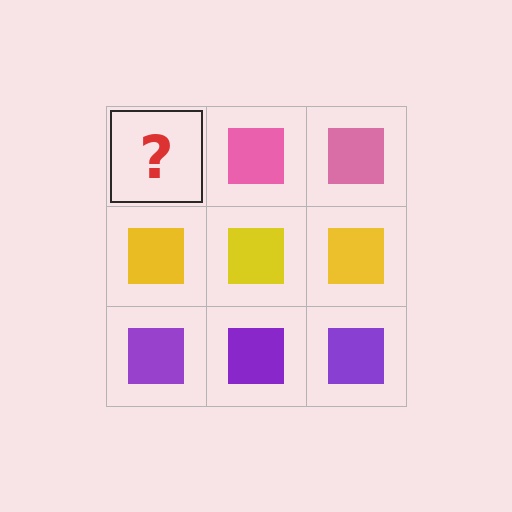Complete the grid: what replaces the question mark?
The question mark should be replaced with a pink square.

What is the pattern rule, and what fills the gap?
The rule is that each row has a consistent color. The gap should be filled with a pink square.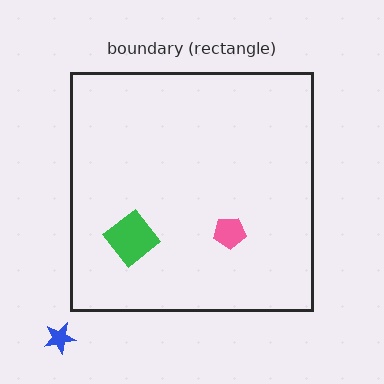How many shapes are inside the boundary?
2 inside, 1 outside.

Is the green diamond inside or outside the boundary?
Inside.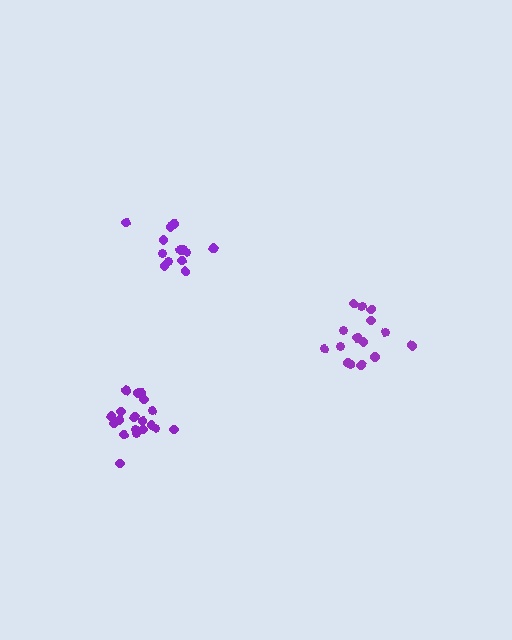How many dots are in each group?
Group 1: 19 dots, Group 2: 15 dots, Group 3: 15 dots (49 total).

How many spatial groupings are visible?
There are 3 spatial groupings.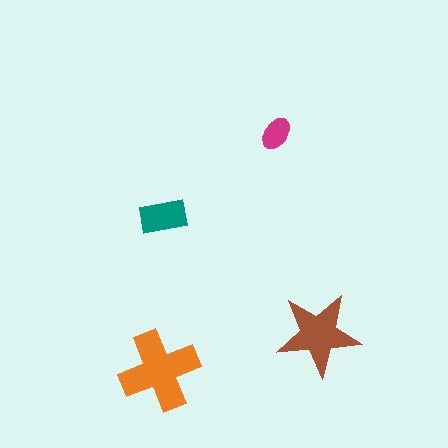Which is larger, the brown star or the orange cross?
The orange cross.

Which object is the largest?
The orange cross.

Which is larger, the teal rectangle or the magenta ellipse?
The teal rectangle.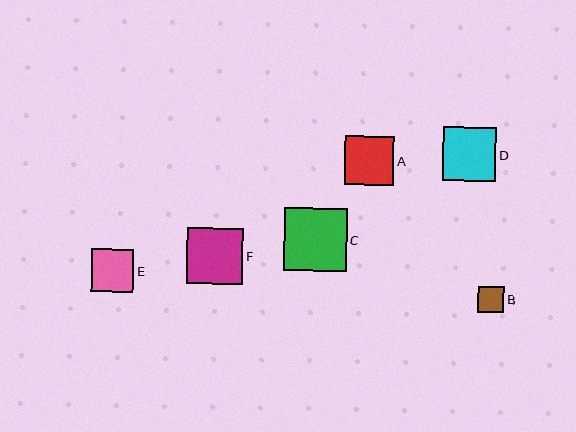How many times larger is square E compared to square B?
Square E is approximately 1.6 times the size of square B.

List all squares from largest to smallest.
From largest to smallest: C, F, D, A, E, B.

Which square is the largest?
Square C is the largest with a size of approximately 63 pixels.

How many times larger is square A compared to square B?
Square A is approximately 1.9 times the size of square B.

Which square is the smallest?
Square B is the smallest with a size of approximately 26 pixels.